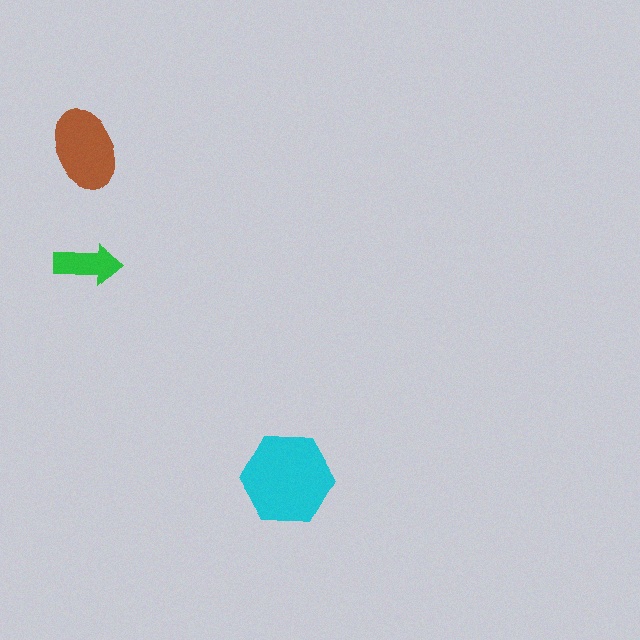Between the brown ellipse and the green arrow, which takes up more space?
The brown ellipse.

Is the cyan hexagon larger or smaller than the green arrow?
Larger.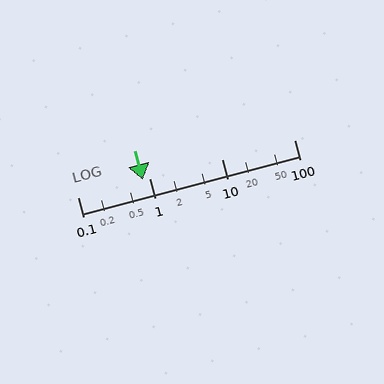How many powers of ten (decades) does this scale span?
The scale spans 3 decades, from 0.1 to 100.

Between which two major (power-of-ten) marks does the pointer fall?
The pointer is between 0.1 and 1.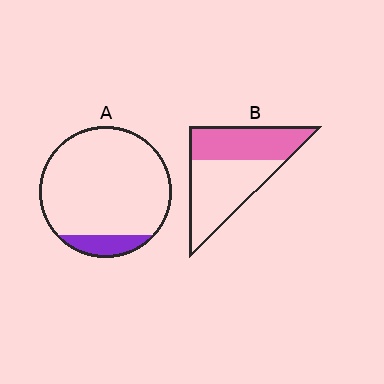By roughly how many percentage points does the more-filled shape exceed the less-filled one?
By roughly 35 percentage points (B over A).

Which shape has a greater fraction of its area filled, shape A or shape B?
Shape B.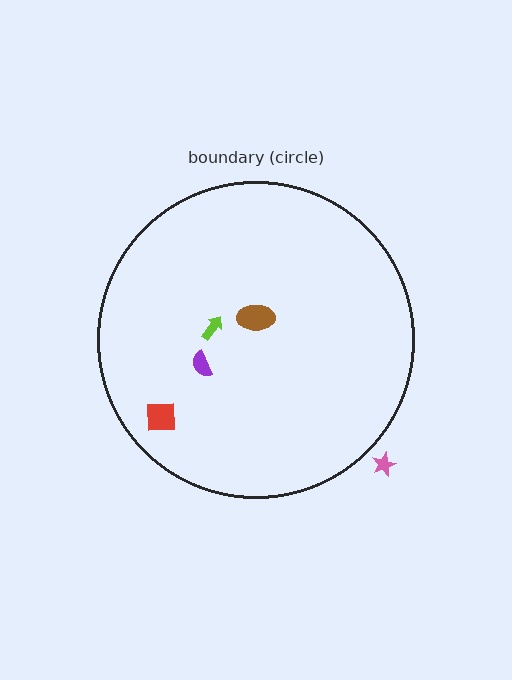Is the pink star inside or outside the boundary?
Outside.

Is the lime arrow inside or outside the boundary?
Inside.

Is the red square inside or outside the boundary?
Inside.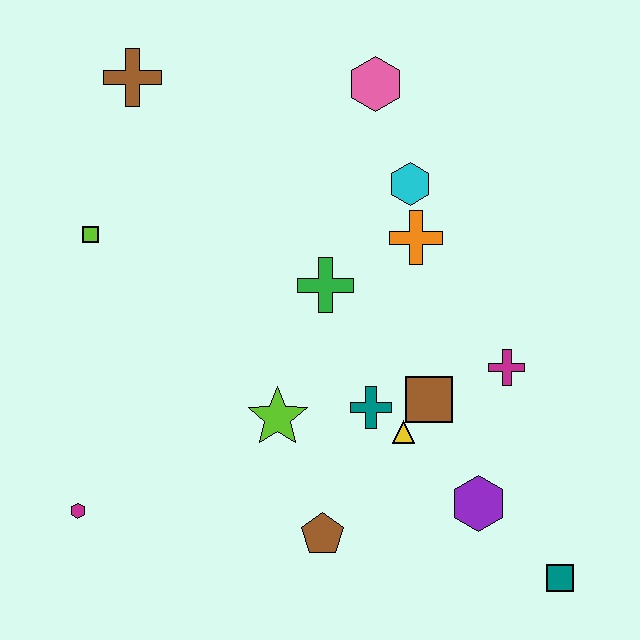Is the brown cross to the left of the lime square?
No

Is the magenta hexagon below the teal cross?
Yes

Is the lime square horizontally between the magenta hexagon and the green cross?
Yes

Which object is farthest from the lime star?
The brown cross is farthest from the lime star.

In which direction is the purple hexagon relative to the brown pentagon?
The purple hexagon is to the right of the brown pentagon.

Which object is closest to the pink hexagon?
The cyan hexagon is closest to the pink hexagon.